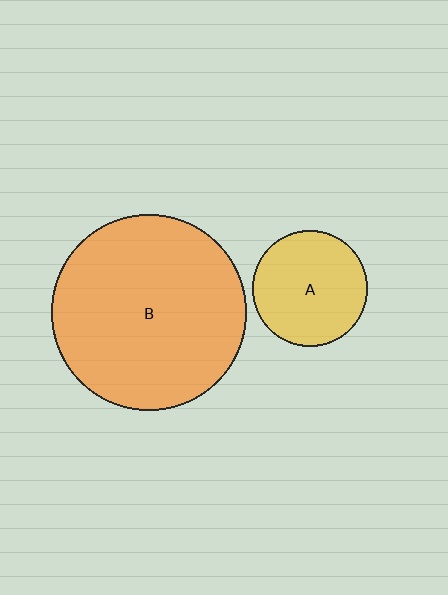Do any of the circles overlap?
No, none of the circles overlap.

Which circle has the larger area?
Circle B (orange).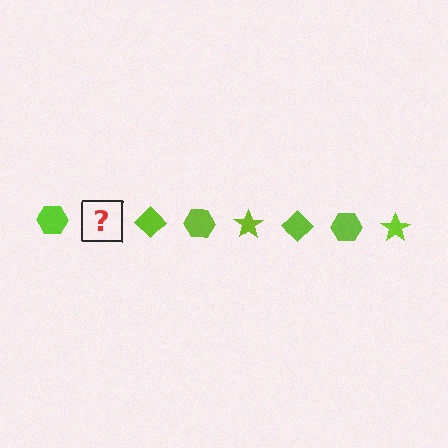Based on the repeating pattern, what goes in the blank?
The blank should be a lime star.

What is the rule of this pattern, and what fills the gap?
The rule is that the pattern cycles through hexagon, star, diamond shapes in lime. The gap should be filled with a lime star.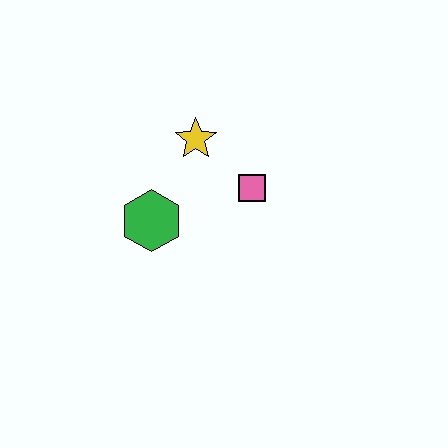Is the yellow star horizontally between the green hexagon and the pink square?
Yes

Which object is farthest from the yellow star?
The green hexagon is farthest from the yellow star.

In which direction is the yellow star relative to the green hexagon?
The yellow star is above the green hexagon.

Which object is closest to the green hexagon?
The yellow star is closest to the green hexagon.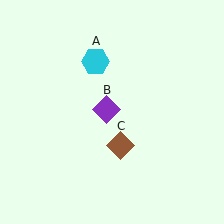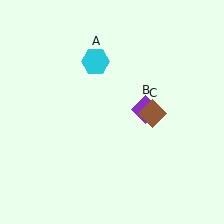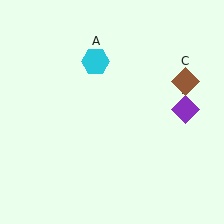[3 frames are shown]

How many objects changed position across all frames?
2 objects changed position: purple diamond (object B), brown diamond (object C).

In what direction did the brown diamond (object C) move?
The brown diamond (object C) moved up and to the right.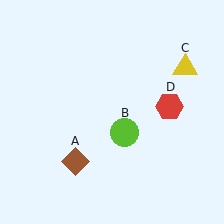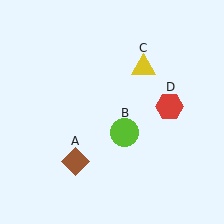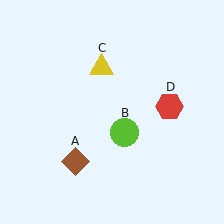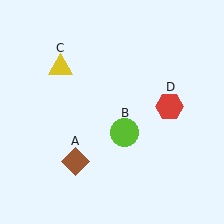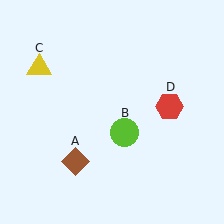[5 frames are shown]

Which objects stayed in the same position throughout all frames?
Brown diamond (object A) and lime circle (object B) and red hexagon (object D) remained stationary.